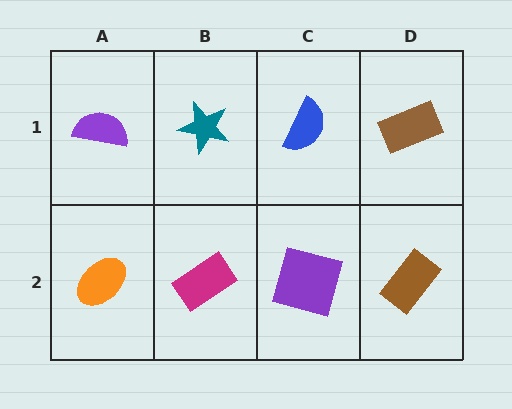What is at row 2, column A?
An orange ellipse.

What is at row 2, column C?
A purple square.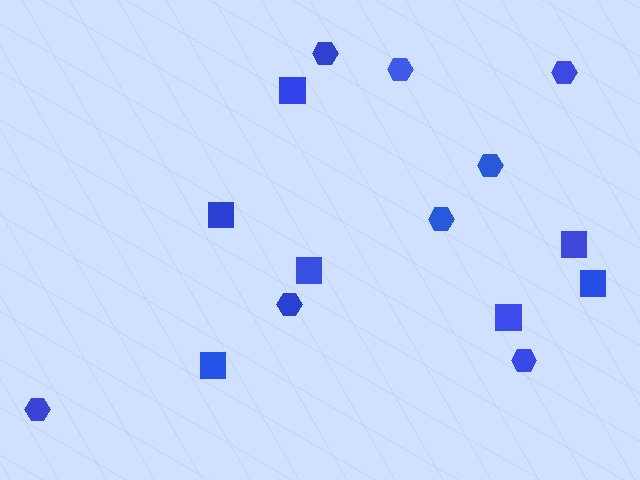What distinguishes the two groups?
There are 2 groups: one group of squares (7) and one group of hexagons (8).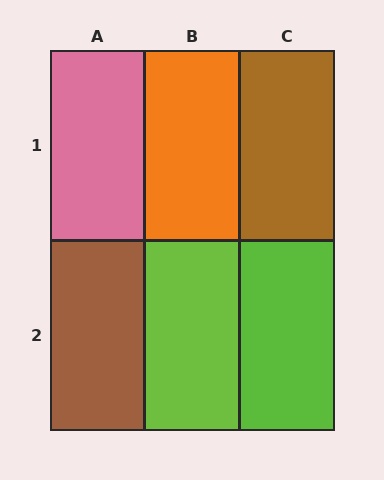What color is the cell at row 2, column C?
Lime.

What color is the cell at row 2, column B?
Lime.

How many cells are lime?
2 cells are lime.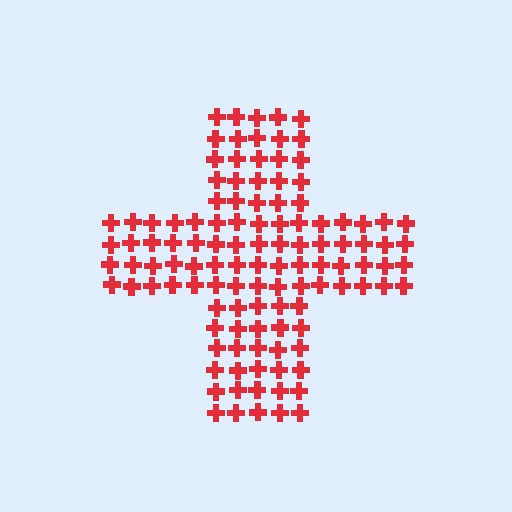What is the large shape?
The large shape is a cross.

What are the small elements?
The small elements are crosses.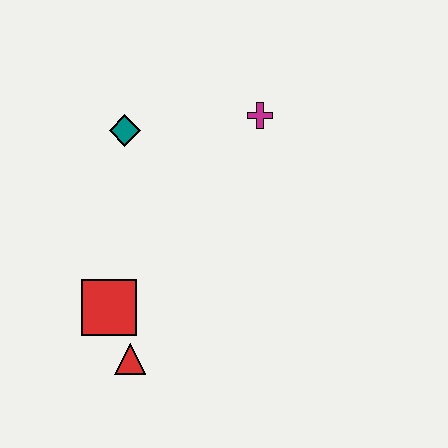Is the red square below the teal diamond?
Yes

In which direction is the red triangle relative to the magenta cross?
The red triangle is below the magenta cross.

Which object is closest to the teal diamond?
The magenta cross is closest to the teal diamond.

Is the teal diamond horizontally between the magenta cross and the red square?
Yes